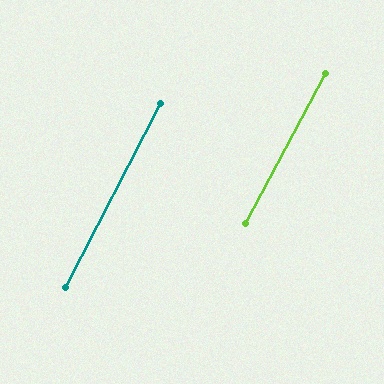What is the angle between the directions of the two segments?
Approximately 1 degree.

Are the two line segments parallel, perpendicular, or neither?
Parallel — their directions differ by only 0.6°.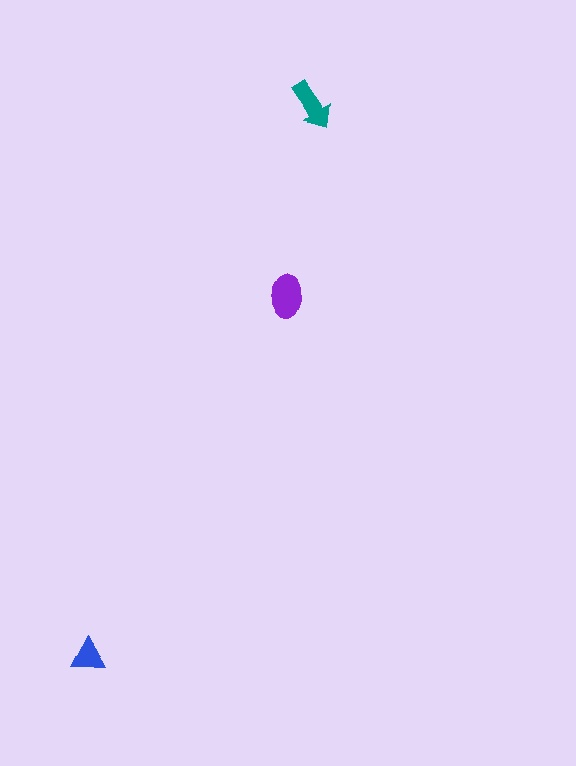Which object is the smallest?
The blue triangle.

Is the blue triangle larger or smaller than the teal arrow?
Smaller.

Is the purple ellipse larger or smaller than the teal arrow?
Larger.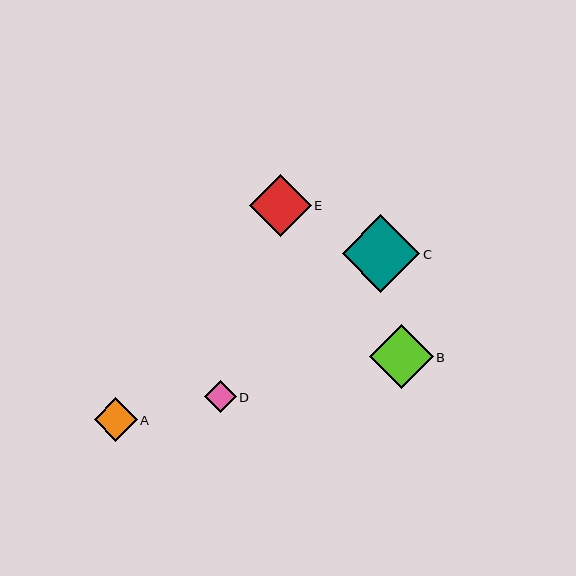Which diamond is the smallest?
Diamond D is the smallest with a size of approximately 32 pixels.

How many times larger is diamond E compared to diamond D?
Diamond E is approximately 1.9 times the size of diamond D.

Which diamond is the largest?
Diamond C is the largest with a size of approximately 78 pixels.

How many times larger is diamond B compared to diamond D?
Diamond B is approximately 2.0 times the size of diamond D.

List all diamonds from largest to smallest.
From largest to smallest: C, B, E, A, D.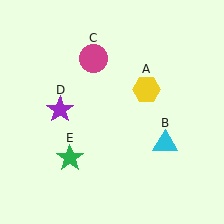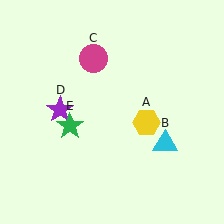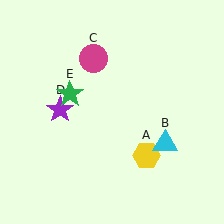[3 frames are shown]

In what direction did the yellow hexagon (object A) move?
The yellow hexagon (object A) moved down.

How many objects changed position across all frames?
2 objects changed position: yellow hexagon (object A), green star (object E).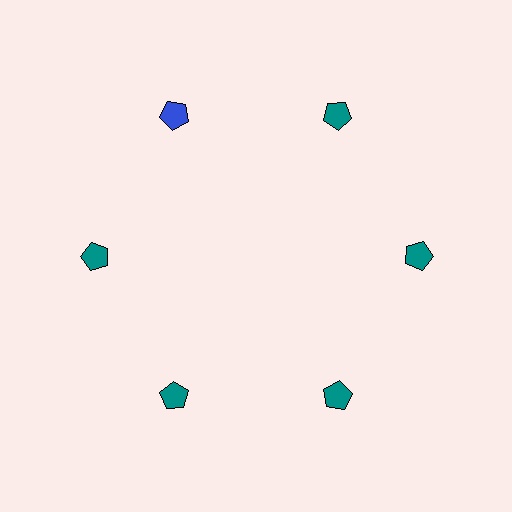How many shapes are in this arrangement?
There are 6 shapes arranged in a ring pattern.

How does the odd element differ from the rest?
It has a different color: blue instead of teal.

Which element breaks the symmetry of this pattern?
The blue pentagon at roughly the 11 o'clock position breaks the symmetry. All other shapes are teal pentagons.